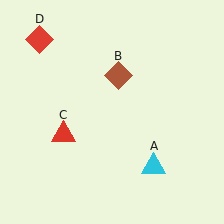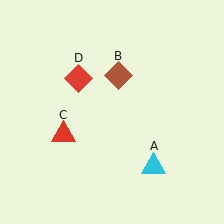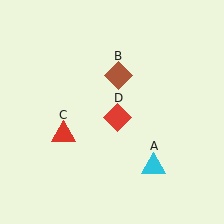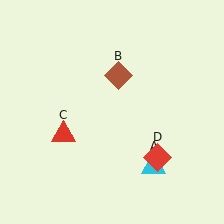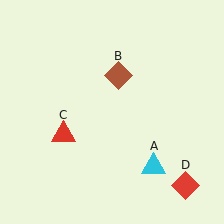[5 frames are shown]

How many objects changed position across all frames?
1 object changed position: red diamond (object D).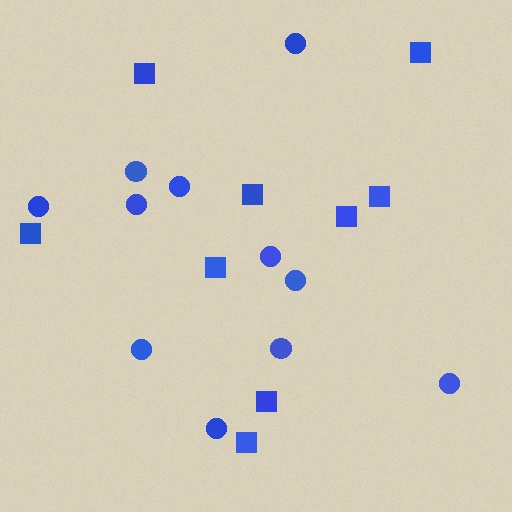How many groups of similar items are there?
There are 2 groups: one group of circles (11) and one group of squares (9).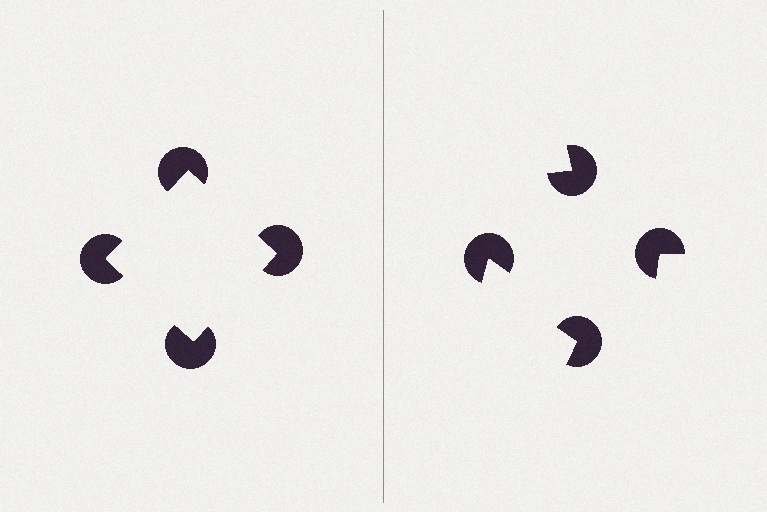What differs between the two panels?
The pac-man discs are positioned identically on both sides; only the wedge orientations differ. On the left they align to a square; on the right they are misaligned.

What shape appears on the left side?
An illusory square.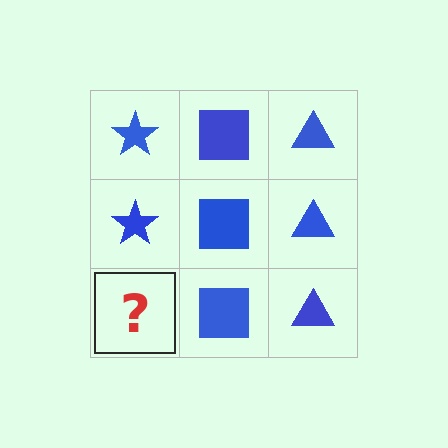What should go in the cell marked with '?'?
The missing cell should contain a blue star.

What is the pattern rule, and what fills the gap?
The rule is that each column has a consistent shape. The gap should be filled with a blue star.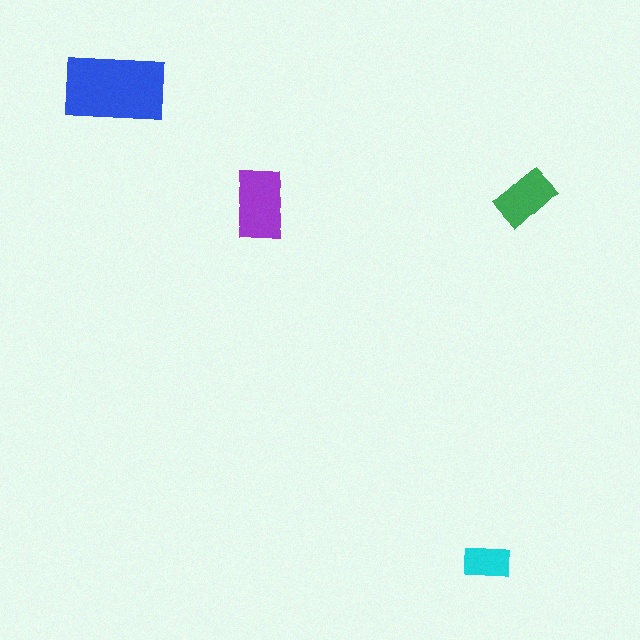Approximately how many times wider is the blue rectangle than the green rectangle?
About 1.5 times wider.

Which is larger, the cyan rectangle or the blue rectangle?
The blue one.